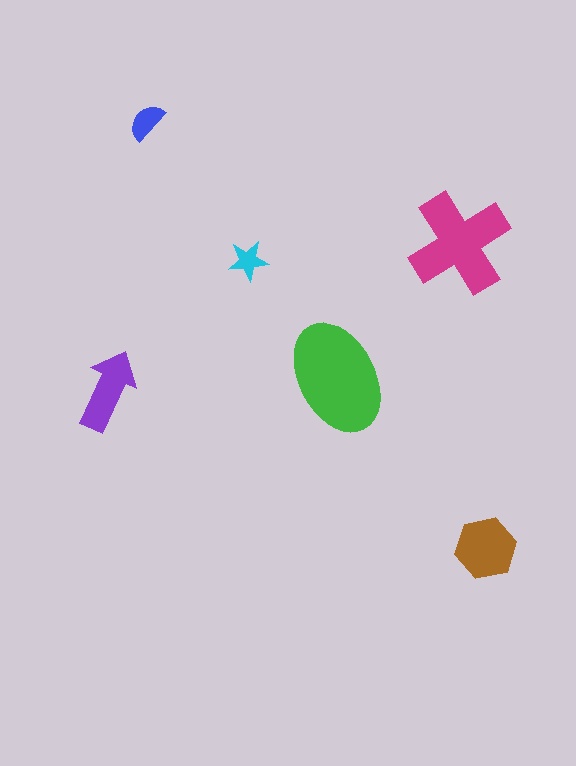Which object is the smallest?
The cyan star.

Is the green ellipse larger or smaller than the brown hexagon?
Larger.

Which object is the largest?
The green ellipse.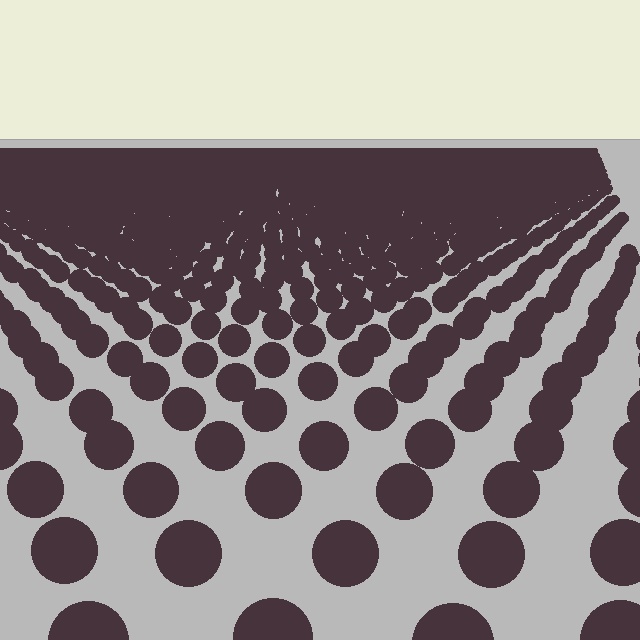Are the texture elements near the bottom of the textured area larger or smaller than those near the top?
Larger. Near the bottom, elements are closer to the viewer and appear at a bigger on-screen size.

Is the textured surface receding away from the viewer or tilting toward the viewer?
The surface is receding away from the viewer. Texture elements get smaller and denser toward the top.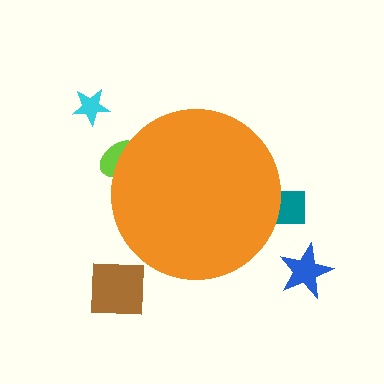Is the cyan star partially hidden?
No, the cyan star is fully visible.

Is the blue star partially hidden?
No, the blue star is fully visible.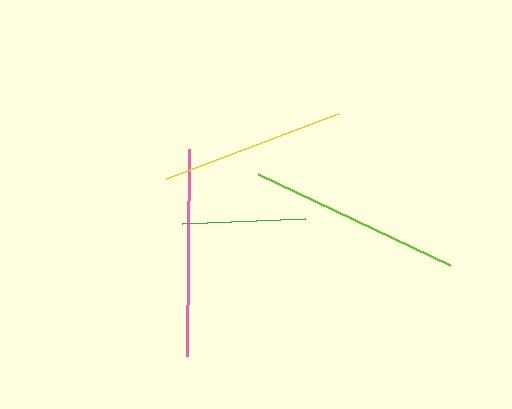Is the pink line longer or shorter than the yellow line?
The pink line is longer than the yellow line.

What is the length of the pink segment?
The pink segment is approximately 207 pixels long.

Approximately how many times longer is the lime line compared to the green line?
The lime line is approximately 1.7 times the length of the green line.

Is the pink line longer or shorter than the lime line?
The lime line is longer than the pink line.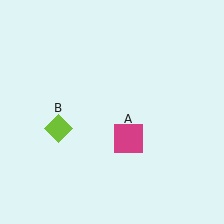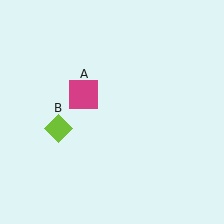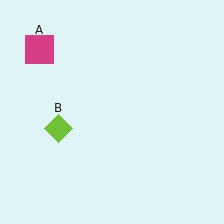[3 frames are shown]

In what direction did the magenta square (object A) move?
The magenta square (object A) moved up and to the left.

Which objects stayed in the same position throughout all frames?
Lime diamond (object B) remained stationary.